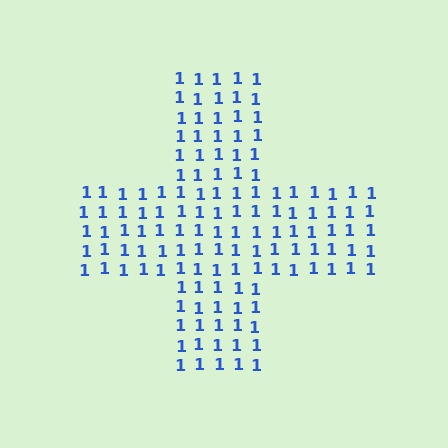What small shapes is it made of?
It is made of small digit 1's.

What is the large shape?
The large shape is a cross.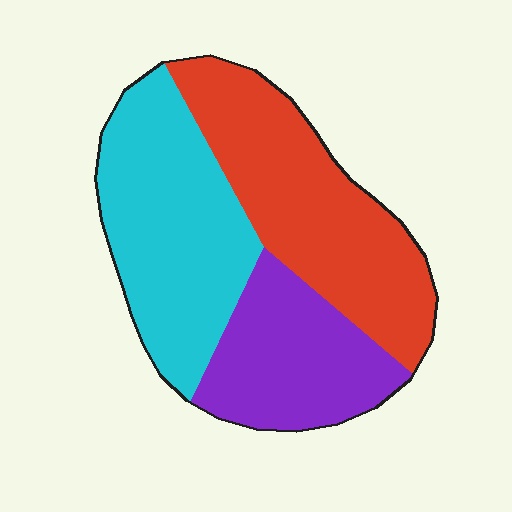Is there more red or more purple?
Red.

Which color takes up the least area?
Purple, at roughly 25%.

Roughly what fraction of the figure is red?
Red covers about 40% of the figure.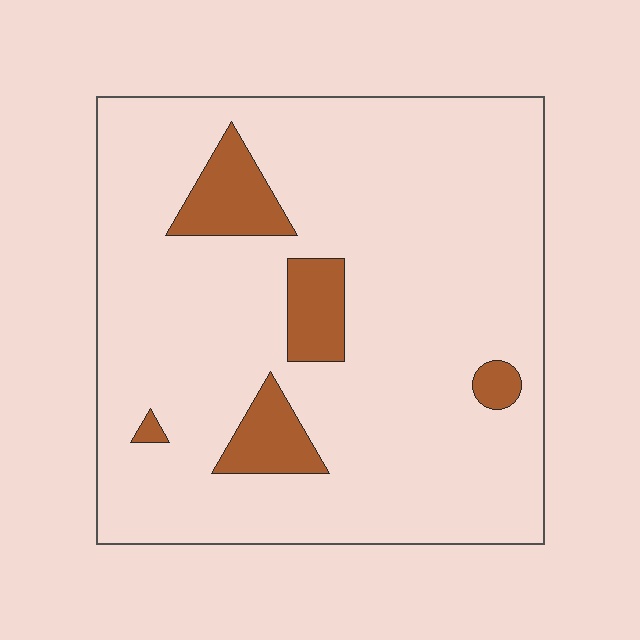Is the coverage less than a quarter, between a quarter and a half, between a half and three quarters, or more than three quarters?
Less than a quarter.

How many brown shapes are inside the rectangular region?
5.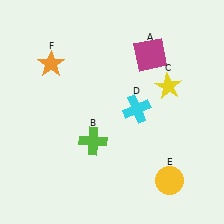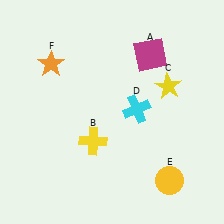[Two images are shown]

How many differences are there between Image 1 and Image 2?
There is 1 difference between the two images.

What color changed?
The cross (B) changed from lime in Image 1 to yellow in Image 2.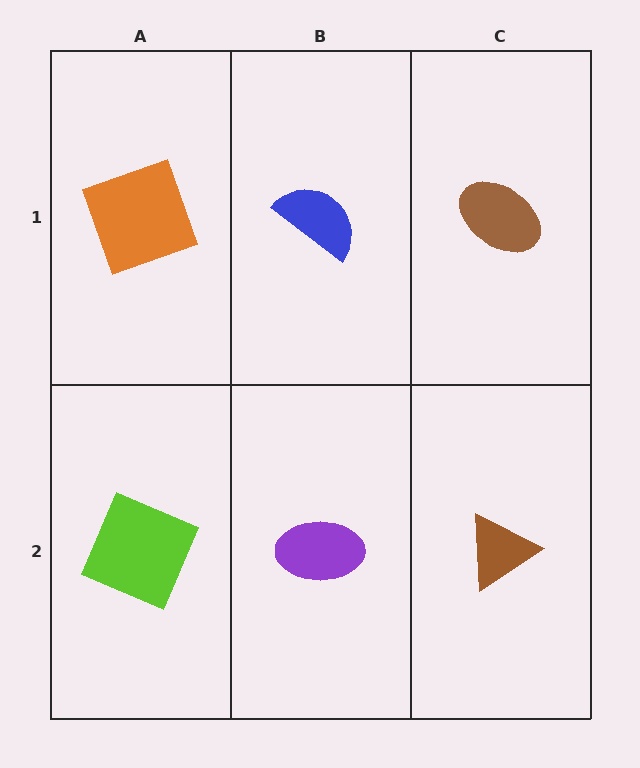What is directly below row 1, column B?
A purple ellipse.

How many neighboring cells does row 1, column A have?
2.